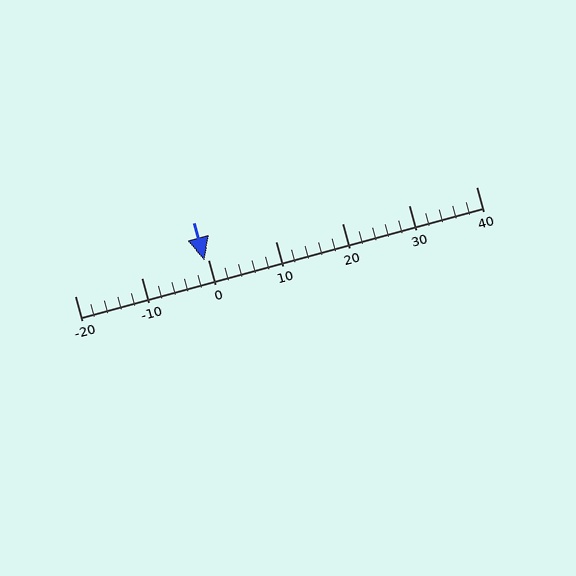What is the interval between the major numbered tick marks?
The major tick marks are spaced 10 units apart.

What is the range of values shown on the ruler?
The ruler shows values from -20 to 40.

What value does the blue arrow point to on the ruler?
The blue arrow points to approximately -1.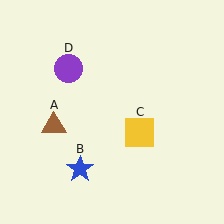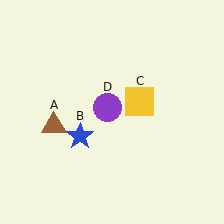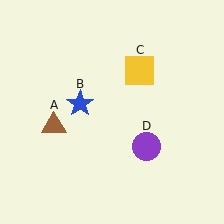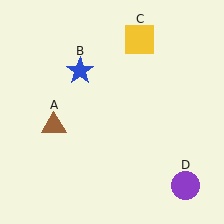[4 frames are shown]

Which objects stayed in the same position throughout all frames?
Brown triangle (object A) remained stationary.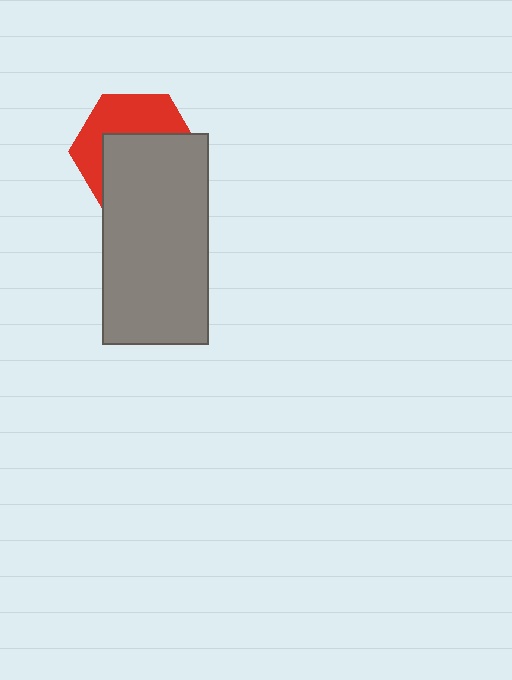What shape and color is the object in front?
The object in front is a gray rectangle.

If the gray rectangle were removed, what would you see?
You would see the complete red hexagon.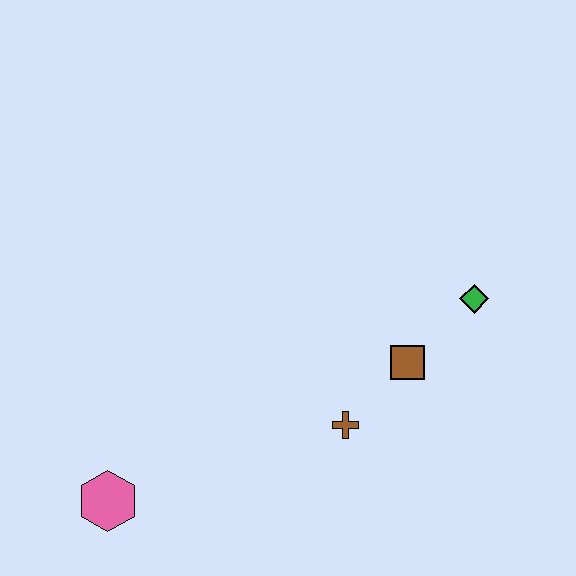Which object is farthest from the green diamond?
The pink hexagon is farthest from the green diamond.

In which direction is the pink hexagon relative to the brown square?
The pink hexagon is to the left of the brown square.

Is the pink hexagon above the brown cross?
No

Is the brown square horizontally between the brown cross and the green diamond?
Yes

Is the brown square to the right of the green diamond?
No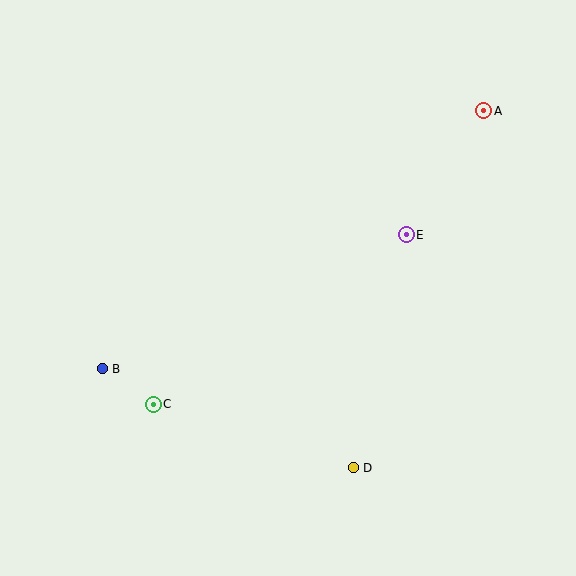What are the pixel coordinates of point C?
Point C is at (153, 404).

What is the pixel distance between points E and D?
The distance between E and D is 239 pixels.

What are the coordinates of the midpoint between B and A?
The midpoint between B and A is at (293, 240).